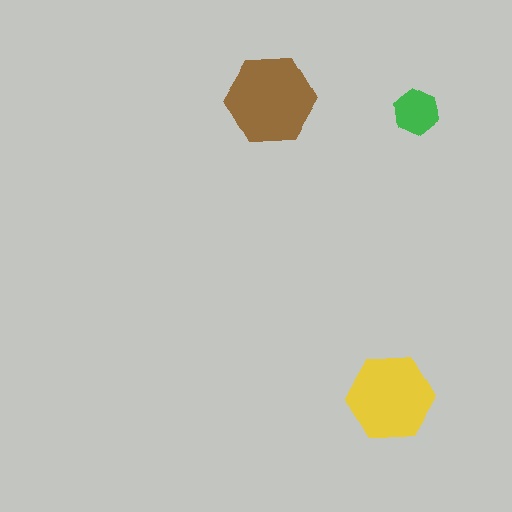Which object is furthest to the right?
The green hexagon is rightmost.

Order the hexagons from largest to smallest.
the brown one, the yellow one, the green one.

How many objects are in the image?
There are 3 objects in the image.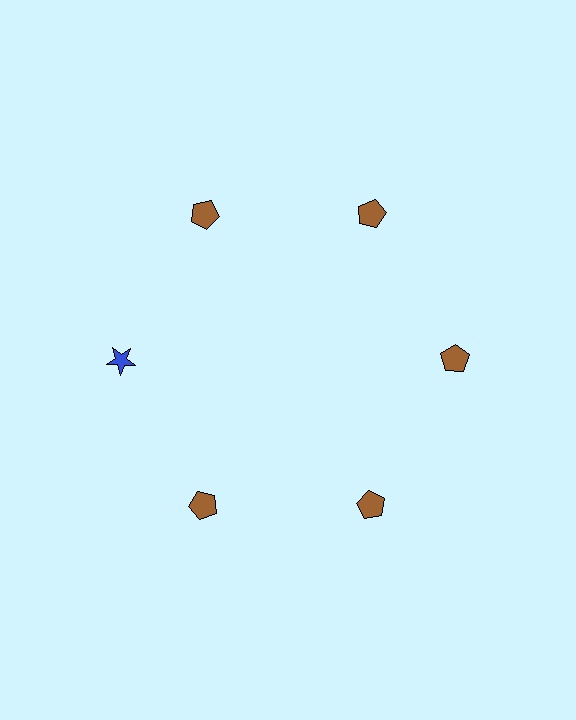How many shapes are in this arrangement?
There are 6 shapes arranged in a ring pattern.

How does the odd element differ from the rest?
It differs in both color (blue instead of brown) and shape (star instead of pentagon).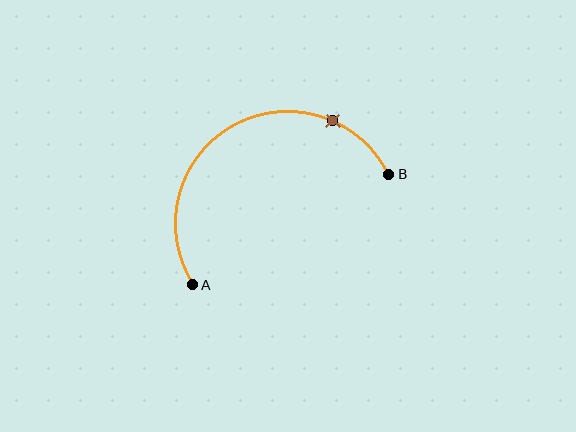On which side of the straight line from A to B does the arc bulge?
The arc bulges above the straight line connecting A and B.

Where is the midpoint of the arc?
The arc midpoint is the point on the curve farthest from the straight line joining A and B. It sits above that line.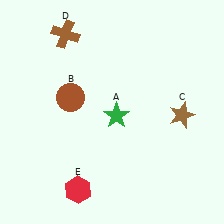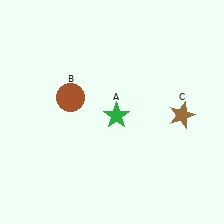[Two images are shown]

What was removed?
The red hexagon (E), the brown cross (D) were removed in Image 2.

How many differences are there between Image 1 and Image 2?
There are 2 differences between the two images.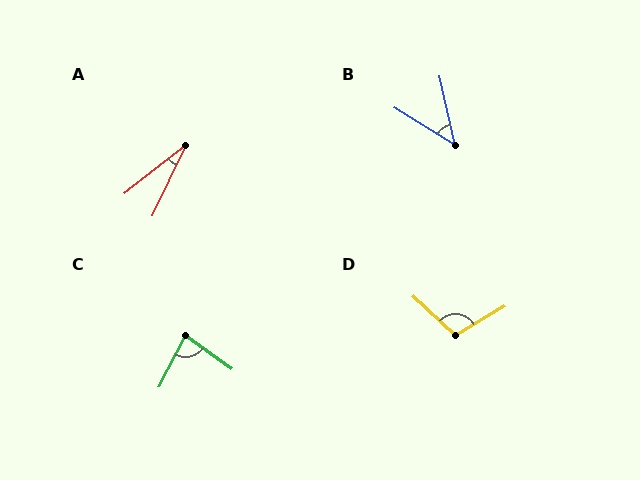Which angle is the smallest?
A, at approximately 26 degrees.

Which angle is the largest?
D, at approximately 106 degrees.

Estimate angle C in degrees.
Approximately 81 degrees.